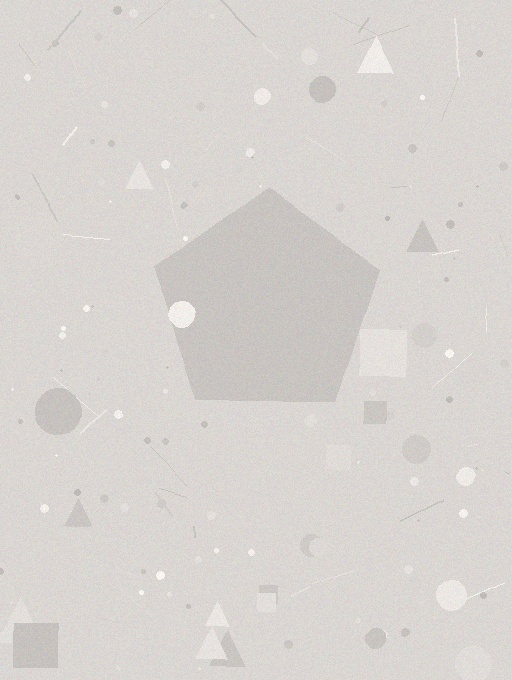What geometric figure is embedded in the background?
A pentagon is embedded in the background.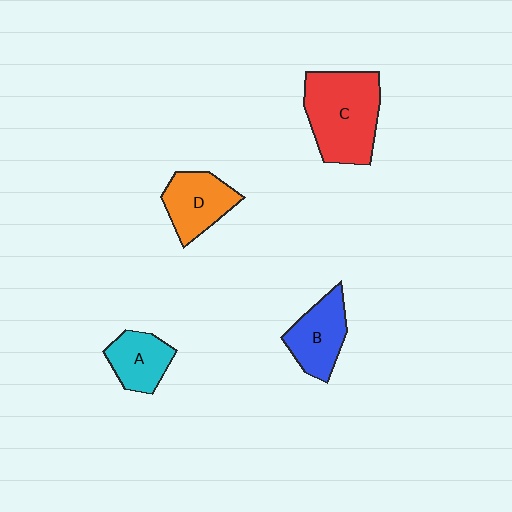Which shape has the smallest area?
Shape A (cyan).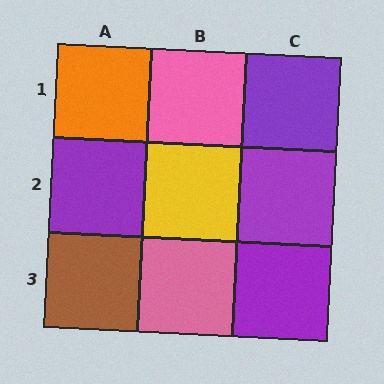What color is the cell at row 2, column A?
Purple.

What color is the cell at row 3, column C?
Purple.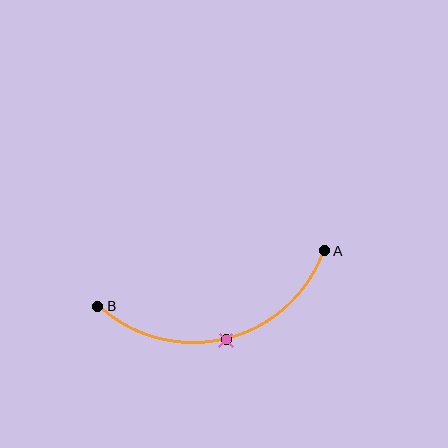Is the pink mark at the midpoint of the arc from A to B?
Yes. The pink mark lies on the arc at equal arc-length from both A and B — it is the arc midpoint.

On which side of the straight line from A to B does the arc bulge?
The arc bulges below the straight line connecting A and B.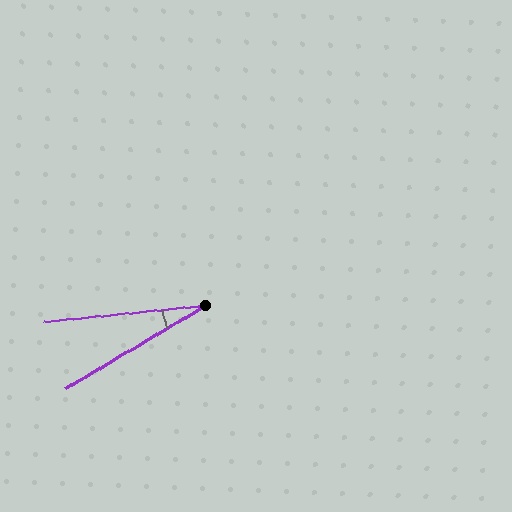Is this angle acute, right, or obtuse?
It is acute.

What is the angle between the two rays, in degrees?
Approximately 25 degrees.